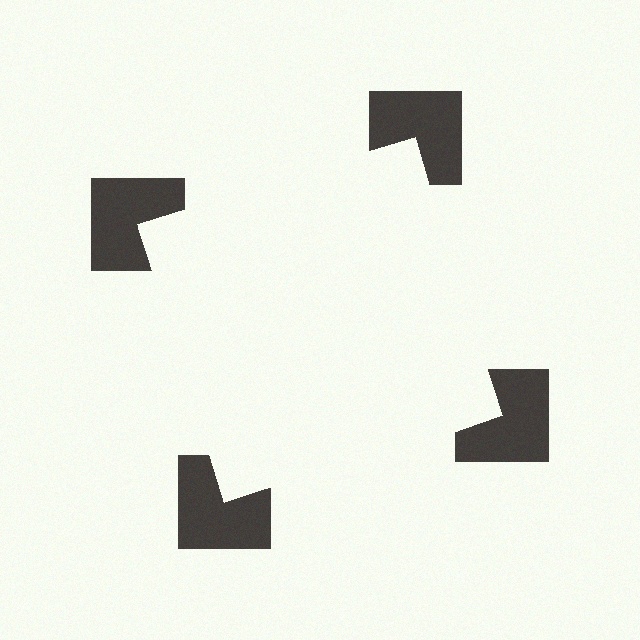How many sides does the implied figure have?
4 sides.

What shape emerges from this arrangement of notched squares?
An illusory square — its edges are inferred from the aligned wedge cuts in the notched squares, not physically drawn.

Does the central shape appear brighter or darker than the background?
It typically appears slightly brighter than the background, even though no actual brightness change is drawn.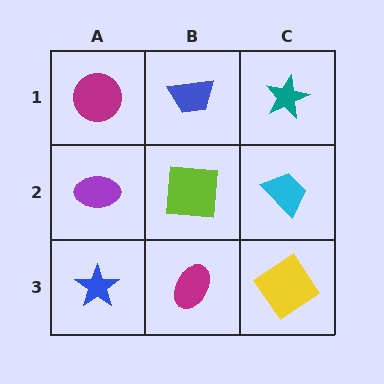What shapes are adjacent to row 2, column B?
A blue trapezoid (row 1, column B), a magenta ellipse (row 3, column B), a purple ellipse (row 2, column A), a cyan trapezoid (row 2, column C).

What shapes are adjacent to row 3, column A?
A purple ellipse (row 2, column A), a magenta ellipse (row 3, column B).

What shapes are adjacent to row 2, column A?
A magenta circle (row 1, column A), a blue star (row 3, column A), a lime square (row 2, column B).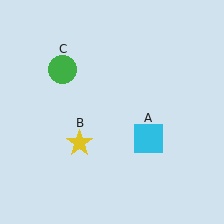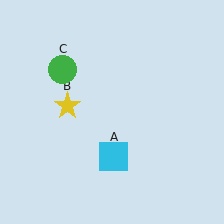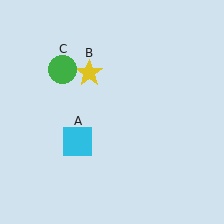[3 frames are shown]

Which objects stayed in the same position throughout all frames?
Green circle (object C) remained stationary.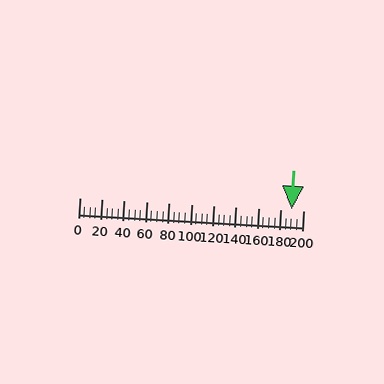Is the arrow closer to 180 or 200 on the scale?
The arrow is closer to 200.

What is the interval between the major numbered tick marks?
The major tick marks are spaced 20 units apart.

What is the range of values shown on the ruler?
The ruler shows values from 0 to 200.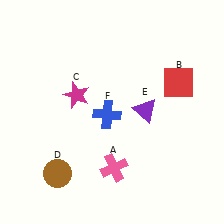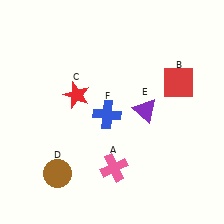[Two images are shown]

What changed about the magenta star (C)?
In Image 1, C is magenta. In Image 2, it changed to red.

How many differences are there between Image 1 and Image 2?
There is 1 difference between the two images.